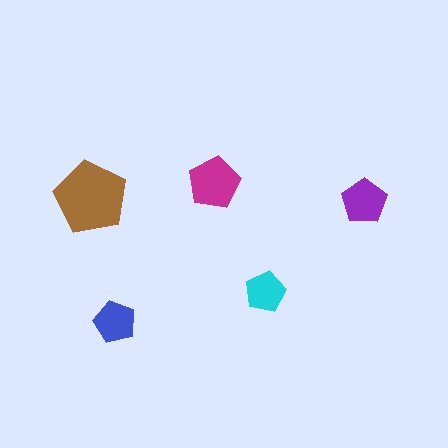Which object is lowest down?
The blue pentagon is bottommost.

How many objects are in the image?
There are 5 objects in the image.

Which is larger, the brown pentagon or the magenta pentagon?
The brown one.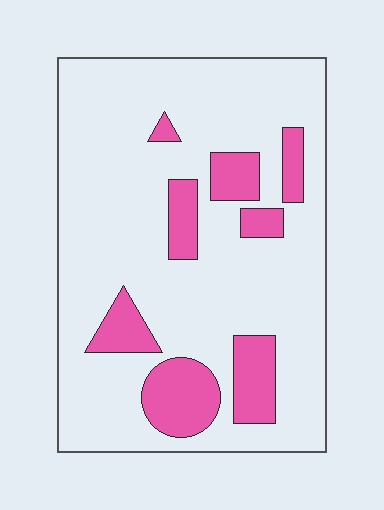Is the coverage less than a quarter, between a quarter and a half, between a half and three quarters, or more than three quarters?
Less than a quarter.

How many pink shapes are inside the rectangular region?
8.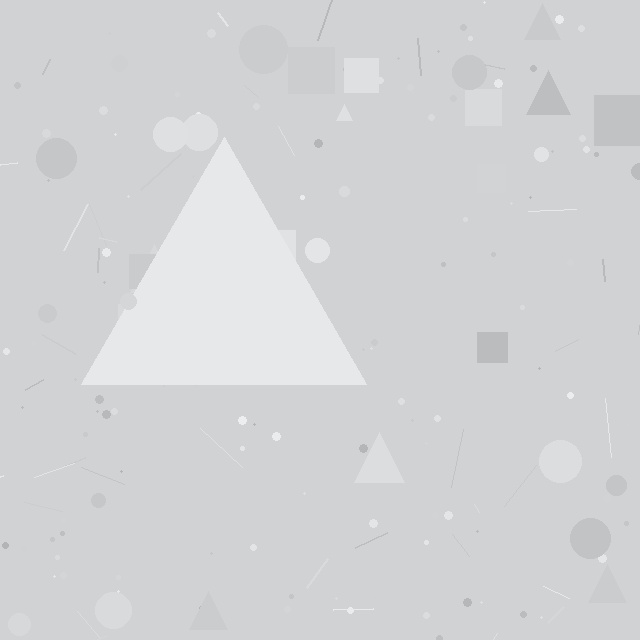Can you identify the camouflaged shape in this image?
The camouflaged shape is a triangle.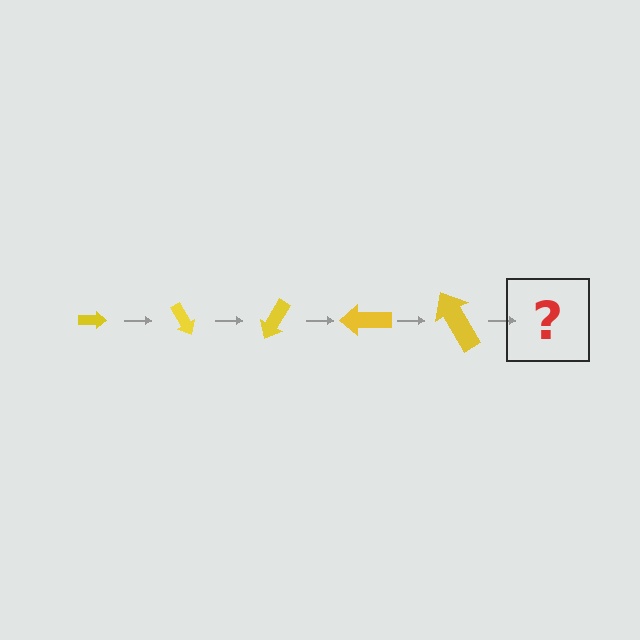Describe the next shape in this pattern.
It should be an arrow, larger than the previous one and rotated 300 degrees from the start.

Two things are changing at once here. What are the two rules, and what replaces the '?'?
The two rules are that the arrow grows larger each step and it rotates 60 degrees each step. The '?' should be an arrow, larger than the previous one and rotated 300 degrees from the start.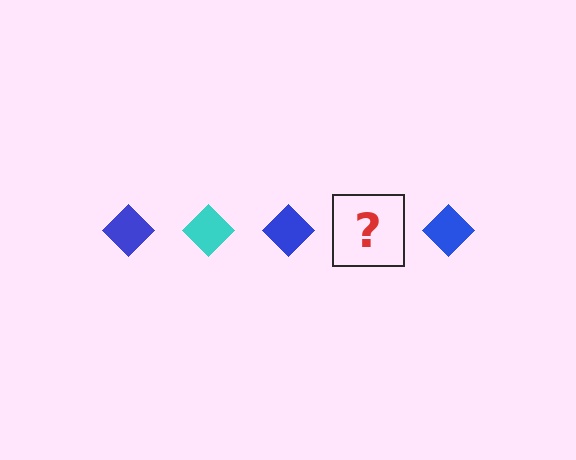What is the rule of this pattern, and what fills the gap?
The rule is that the pattern cycles through blue, cyan diamonds. The gap should be filled with a cyan diamond.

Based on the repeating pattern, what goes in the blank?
The blank should be a cyan diamond.